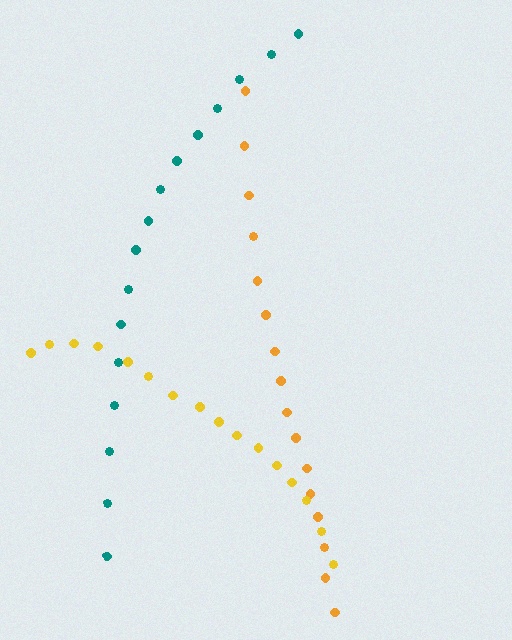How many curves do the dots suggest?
There are 3 distinct paths.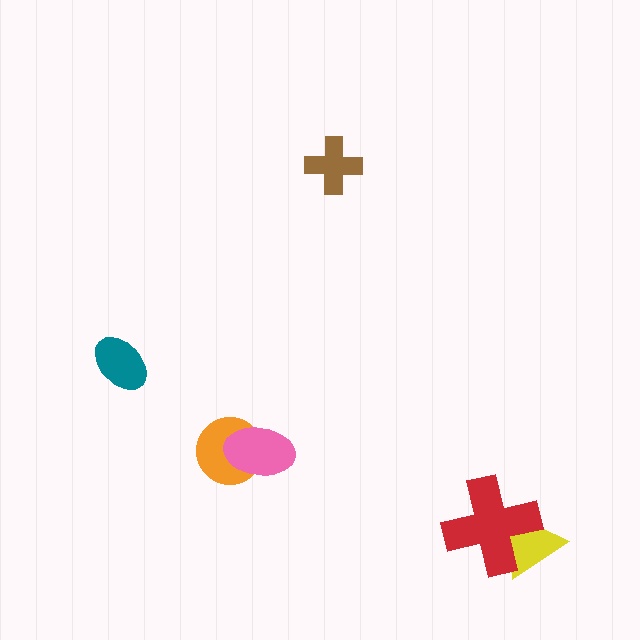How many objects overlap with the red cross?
1 object overlaps with the red cross.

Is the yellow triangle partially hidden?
Yes, it is partially covered by another shape.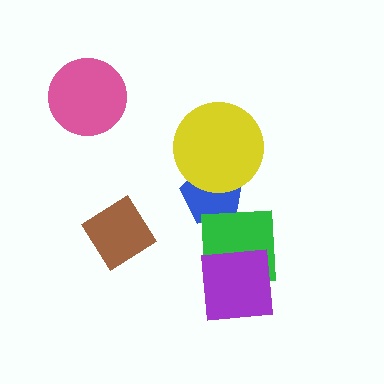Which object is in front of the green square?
The purple square is in front of the green square.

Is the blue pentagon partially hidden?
Yes, it is partially covered by another shape.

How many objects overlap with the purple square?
1 object overlaps with the purple square.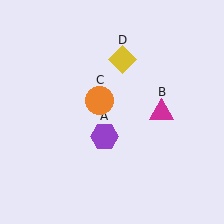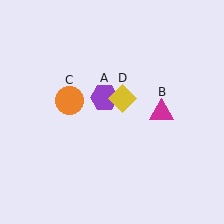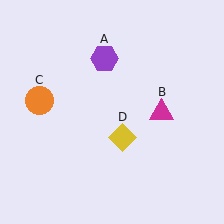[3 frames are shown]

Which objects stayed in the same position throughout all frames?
Magenta triangle (object B) remained stationary.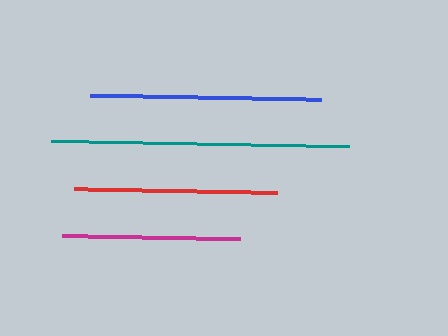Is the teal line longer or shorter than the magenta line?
The teal line is longer than the magenta line.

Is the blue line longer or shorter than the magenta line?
The blue line is longer than the magenta line.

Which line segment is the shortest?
The magenta line is the shortest at approximately 179 pixels.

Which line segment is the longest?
The teal line is the longest at approximately 298 pixels.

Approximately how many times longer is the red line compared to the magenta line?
The red line is approximately 1.1 times the length of the magenta line.